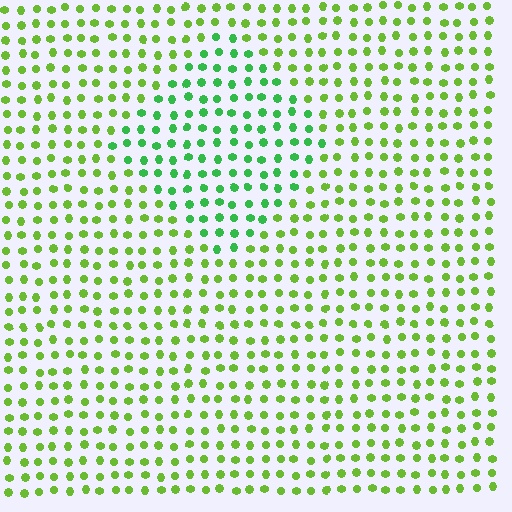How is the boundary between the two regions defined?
The boundary is defined purely by a slight shift in hue (about 35 degrees). Spacing, size, and orientation are identical on both sides.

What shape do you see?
I see a diamond.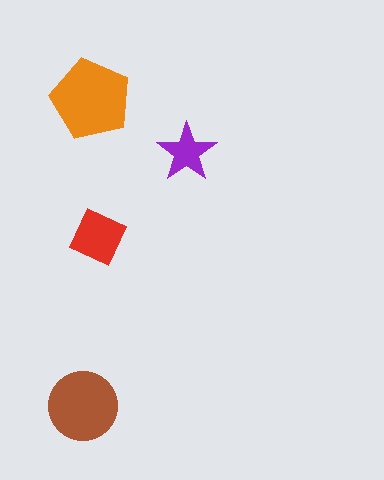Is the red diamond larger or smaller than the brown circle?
Smaller.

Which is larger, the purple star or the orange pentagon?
The orange pentagon.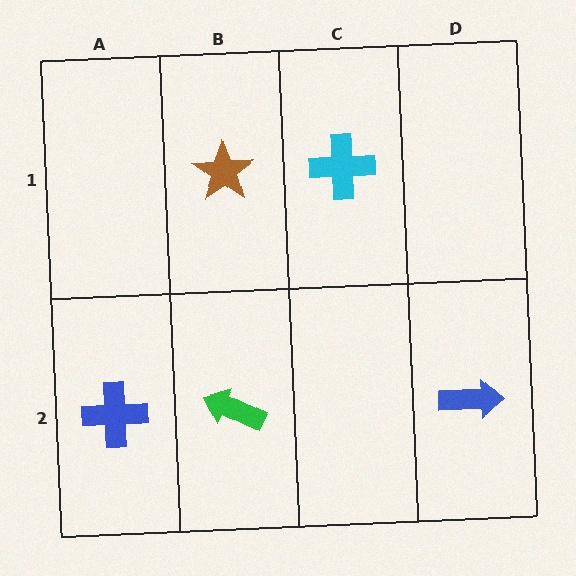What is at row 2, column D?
A blue arrow.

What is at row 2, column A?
A blue cross.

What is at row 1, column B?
A brown star.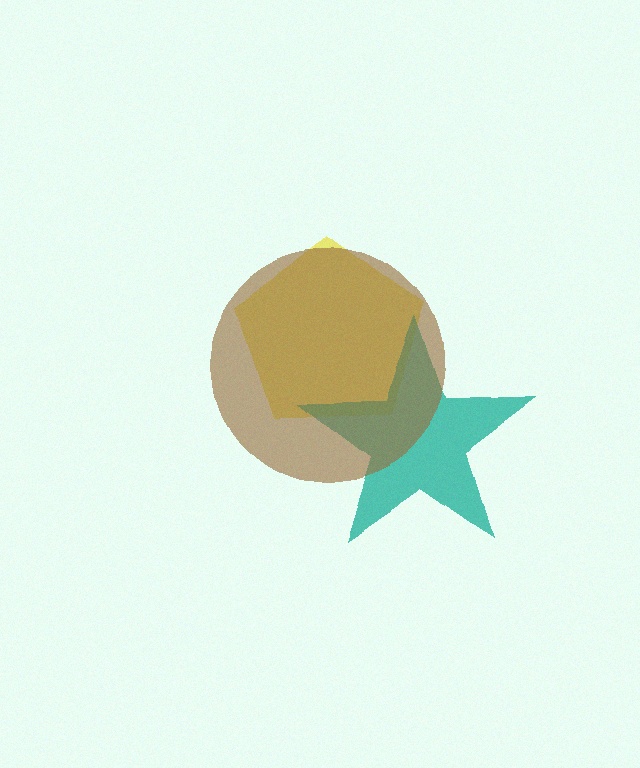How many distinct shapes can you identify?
There are 3 distinct shapes: a yellow pentagon, a teal star, a brown circle.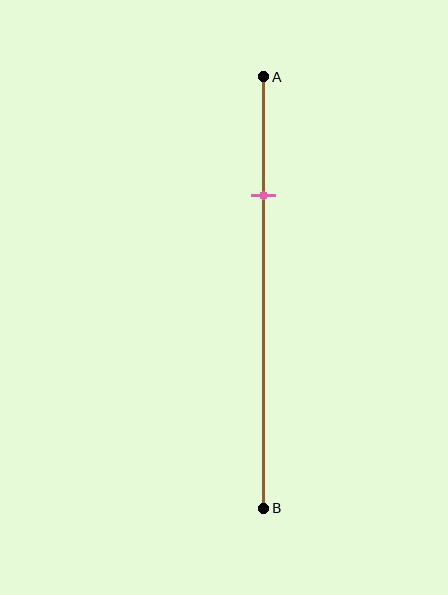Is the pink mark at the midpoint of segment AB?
No, the mark is at about 30% from A, not at the 50% midpoint.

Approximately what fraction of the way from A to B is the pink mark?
The pink mark is approximately 30% of the way from A to B.